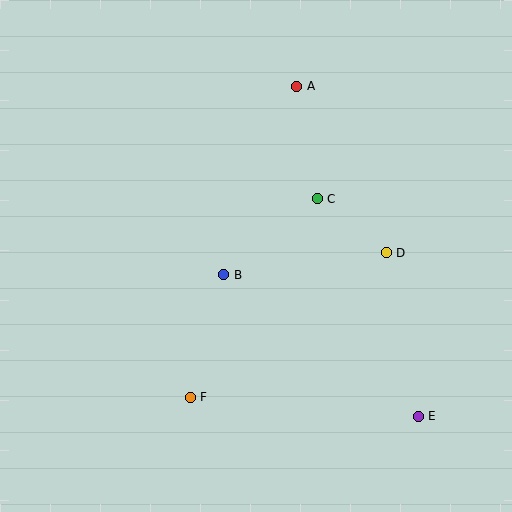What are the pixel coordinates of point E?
Point E is at (418, 416).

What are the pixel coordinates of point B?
Point B is at (224, 275).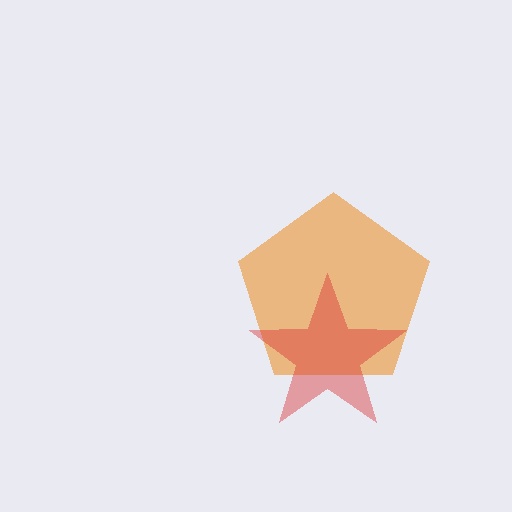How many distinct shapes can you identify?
There are 2 distinct shapes: an orange pentagon, a red star.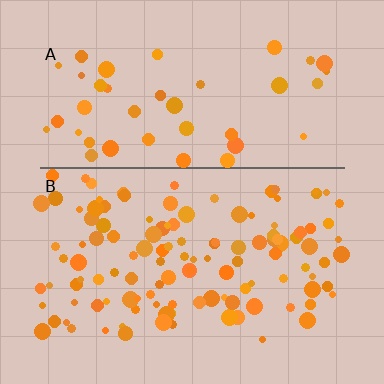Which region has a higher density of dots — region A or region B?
B (the bottom).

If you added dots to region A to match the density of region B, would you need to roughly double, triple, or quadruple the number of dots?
Approximately triple.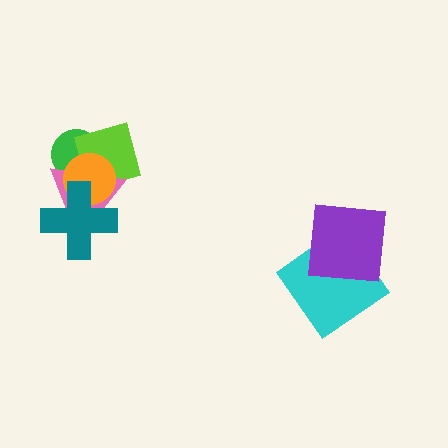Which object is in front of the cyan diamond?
The purple square is in front of the cyan diamond.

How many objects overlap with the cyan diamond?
1 object overlaps with the cyan diamond.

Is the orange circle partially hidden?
Yes, it is partially covered by another shape.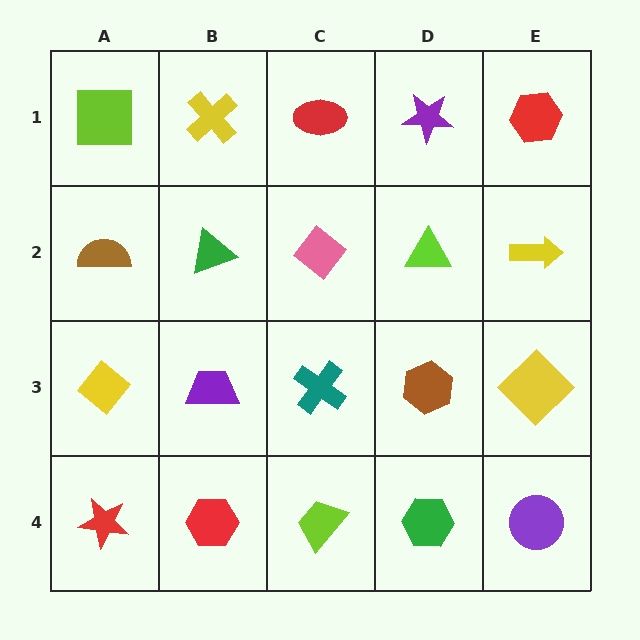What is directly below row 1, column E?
A yellow arrow.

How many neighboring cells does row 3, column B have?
4.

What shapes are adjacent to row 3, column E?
A yellow arrow (row 2, column E), a purple circle (row 4, column E), a brown hexagon (row 3, column D).